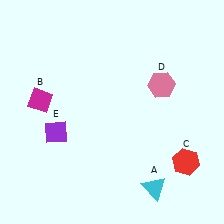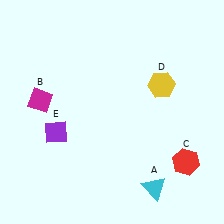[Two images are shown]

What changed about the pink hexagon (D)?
In Image 1, D is pink. In Image 2, it changed to yellow.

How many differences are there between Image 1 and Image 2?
There is 1 difference between the two images.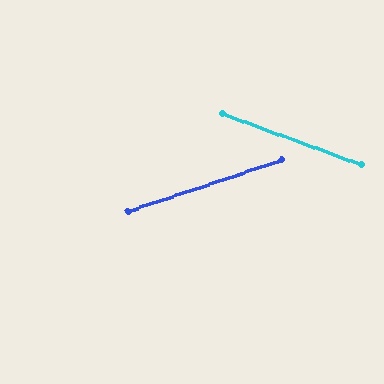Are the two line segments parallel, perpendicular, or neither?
Neither parallel nor perpendicular — they differ by about 39°.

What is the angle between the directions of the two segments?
Approximately 39 degrees.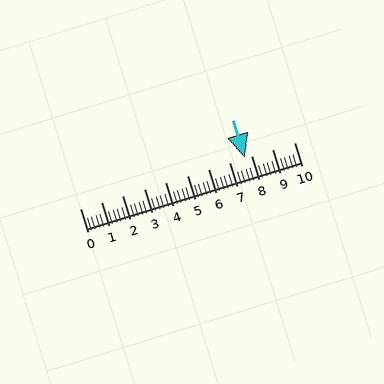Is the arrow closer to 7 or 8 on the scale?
The arrow is closer to 8.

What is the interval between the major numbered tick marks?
The major tick marks are spaced 1 units apart.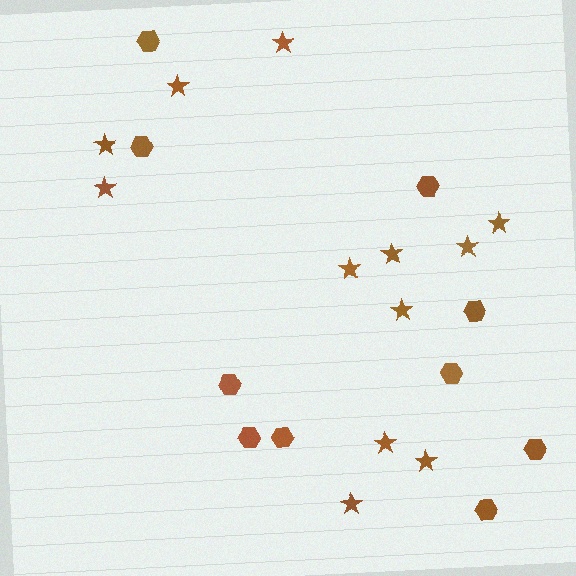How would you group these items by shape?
There are 2 groups: one group of stars (12) and one group of hexagons (10).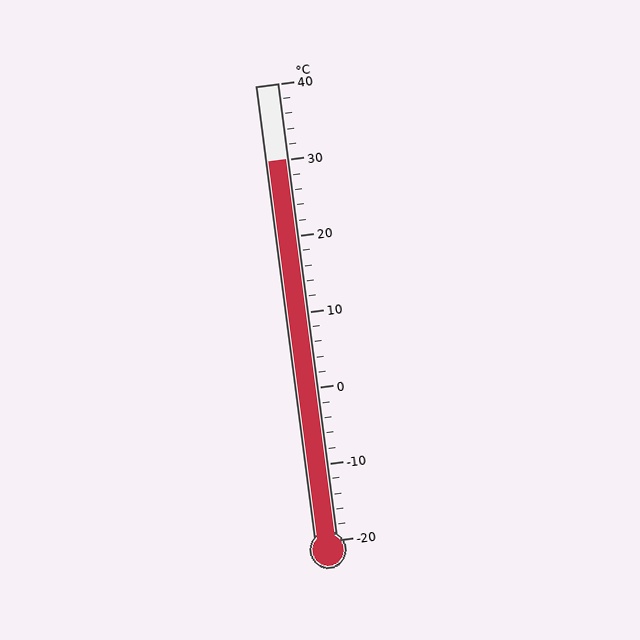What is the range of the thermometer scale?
The thermometer scale ranges from -20°C to 40°C.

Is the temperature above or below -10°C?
The temperature is above -10°C.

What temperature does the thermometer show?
The thermometer shows approximately 30°C.